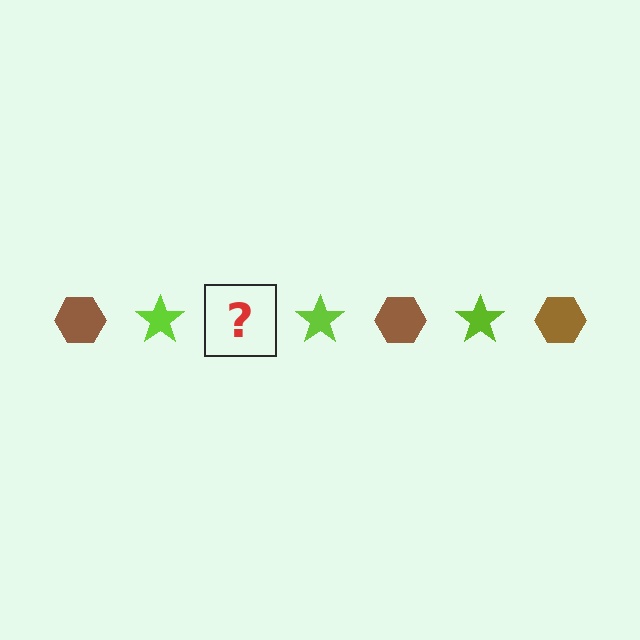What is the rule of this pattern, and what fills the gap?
The rule is that the pattern alternates between brown hexagon and lime star. The gap should be filled with a brown hexagon.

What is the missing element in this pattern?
The missing element is a brown hexagon.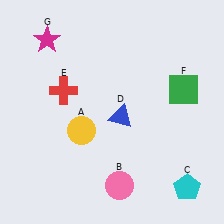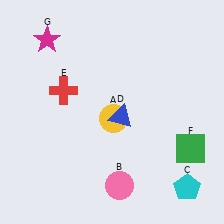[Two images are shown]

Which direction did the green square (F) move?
The green square (F) moved down.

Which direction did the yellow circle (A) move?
The yellow circle (A) moved right.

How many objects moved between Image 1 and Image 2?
2 objects moved between the two images.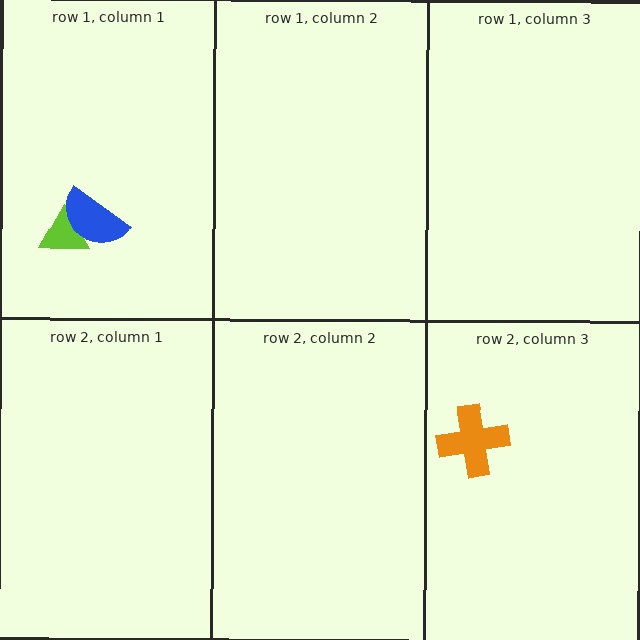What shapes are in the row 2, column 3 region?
The orange cross.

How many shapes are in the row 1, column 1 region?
2.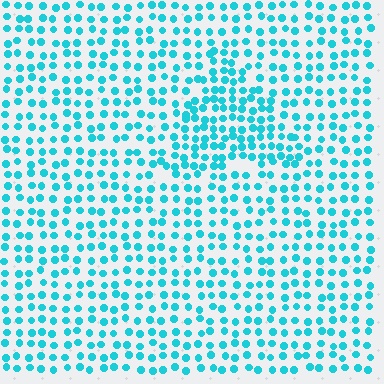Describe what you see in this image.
The image contains small cyan elements arranged at two different densities. A triangle-shaped region is visible where the elements are more densely packed than the surrounding area.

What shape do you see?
I see a triangle.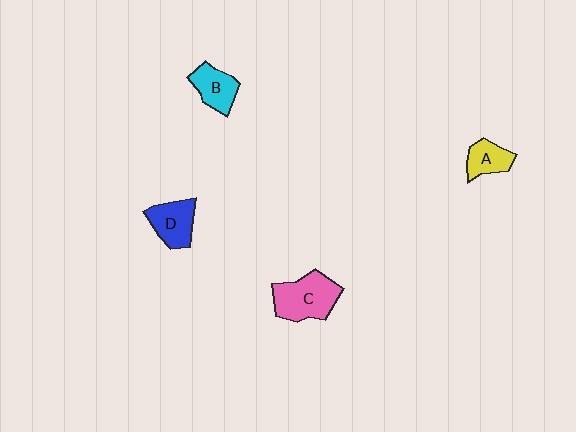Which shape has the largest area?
Shape C (pink).